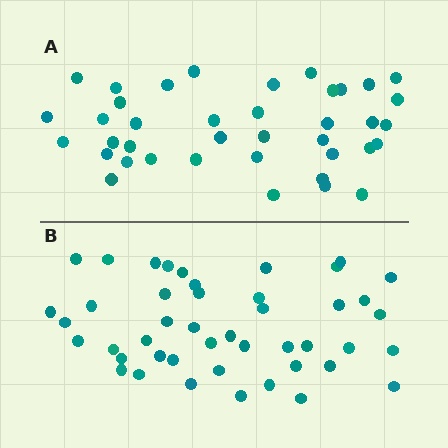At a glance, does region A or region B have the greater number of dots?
Region B (the bottom region) has more dots.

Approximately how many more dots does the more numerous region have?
Region B has about 6 more dots than region A.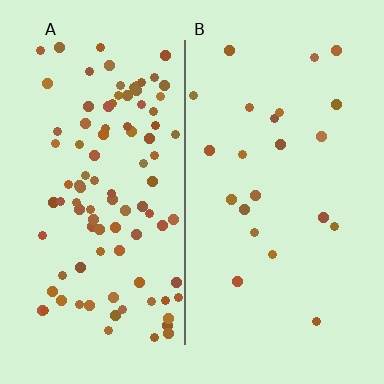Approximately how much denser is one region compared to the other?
Approximately 4.4× — region A over region B.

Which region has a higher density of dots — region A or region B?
A (the left).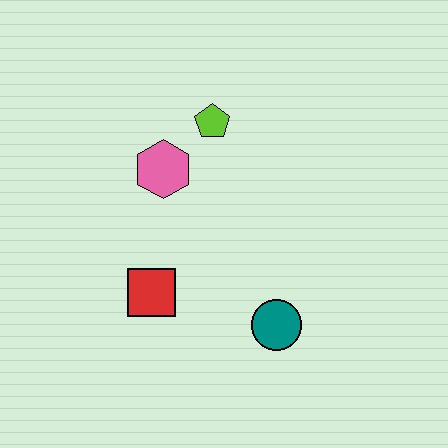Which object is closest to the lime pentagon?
The pink hexagon is closest to the lime pentagon.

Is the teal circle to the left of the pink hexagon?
No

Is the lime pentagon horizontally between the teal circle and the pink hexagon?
Yes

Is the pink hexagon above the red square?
Yes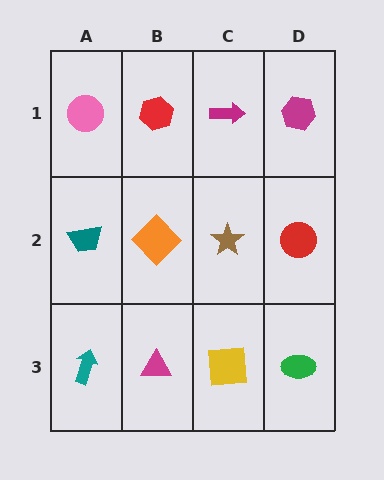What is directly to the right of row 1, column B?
A magenta arrow.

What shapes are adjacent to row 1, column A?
A teal trapezoid (row 2, column A), a red hexagon (row 1, column B).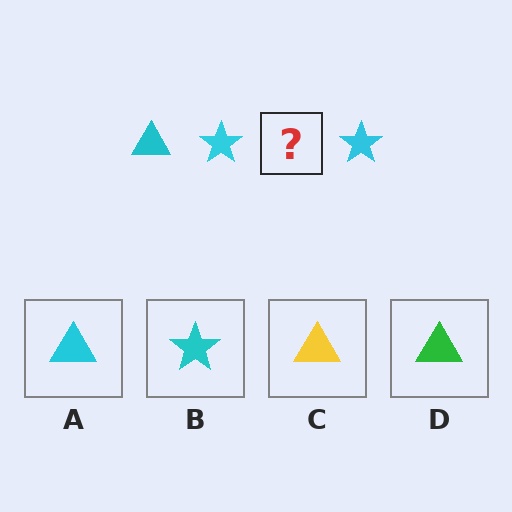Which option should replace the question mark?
Option A.